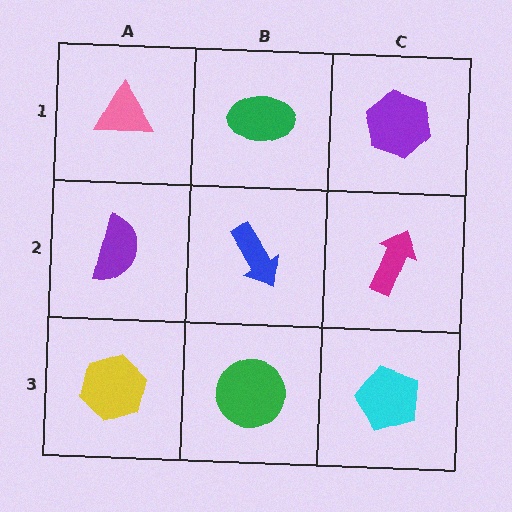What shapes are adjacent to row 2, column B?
A green ellipse (row 1, column B), a green circle (row 3, column B), a purple semicircle (row 2, column A), a magenta arrow (row 2, column C).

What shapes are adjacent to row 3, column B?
A blue arrow (row 2, column B), a yellow hexagon (row 3, column A), a cyan pentagon (row 3, column C).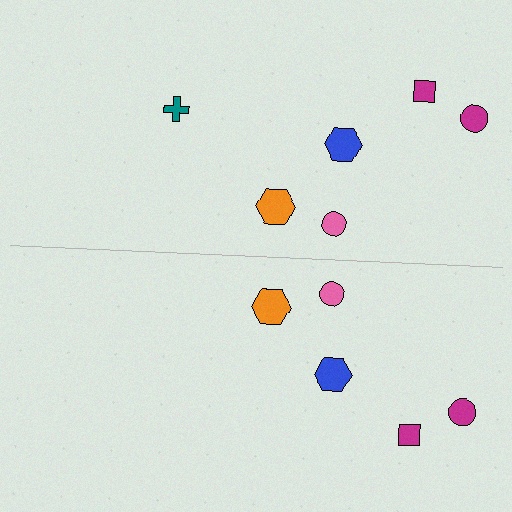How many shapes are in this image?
There are 11 shapes in this image.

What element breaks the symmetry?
A teal cross is missing from the bottom side.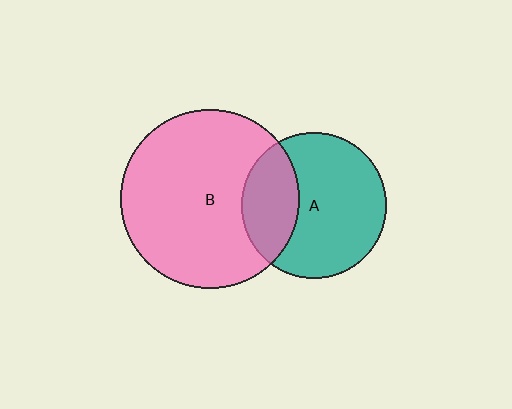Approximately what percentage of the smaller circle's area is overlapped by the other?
Approximately 30%.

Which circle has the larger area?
Circle B (pink).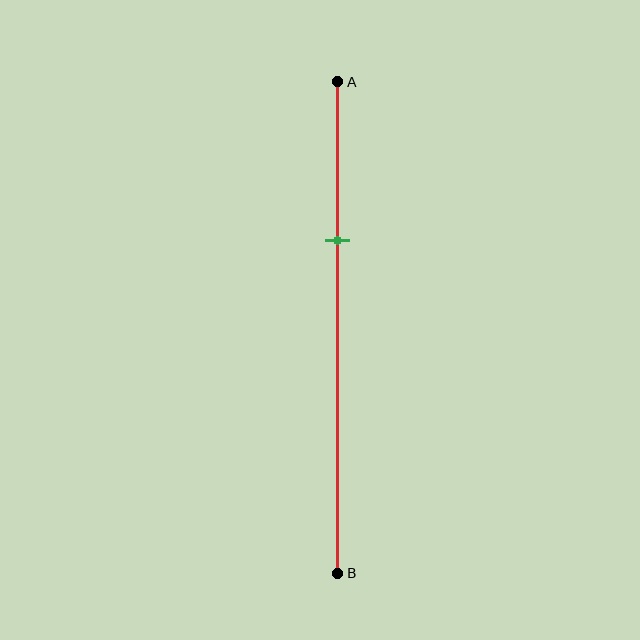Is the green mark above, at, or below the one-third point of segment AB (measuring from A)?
The green mark is approximately at the one-third point of segment AB.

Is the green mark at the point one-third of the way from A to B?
Yes, the mark is approximately at the one-third point.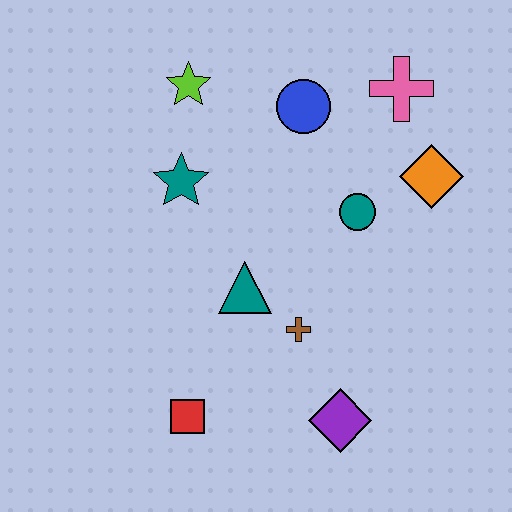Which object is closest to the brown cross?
The teal triangle is closest to the brown cross.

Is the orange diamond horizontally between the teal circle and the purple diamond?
No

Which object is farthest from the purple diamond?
The lime star is farthest from the purple diamond.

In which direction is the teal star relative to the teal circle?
The teal star is to the left of the teal circle.